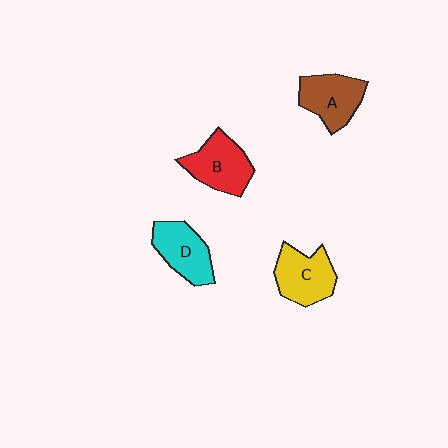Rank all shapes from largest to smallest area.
From largest to smallest: B (red), C (yellow), A (brown), D (cyan).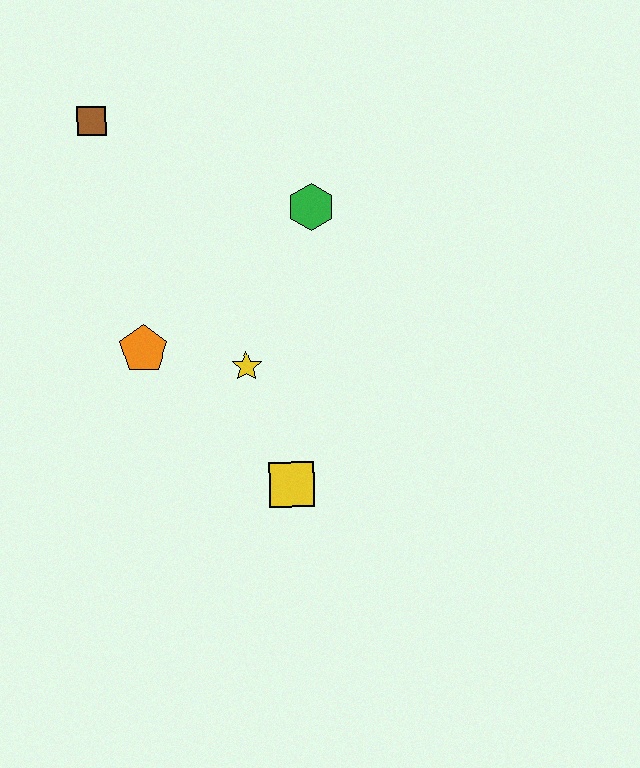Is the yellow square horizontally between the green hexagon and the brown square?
Yes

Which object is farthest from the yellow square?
The brown square is farthest from the yellow square.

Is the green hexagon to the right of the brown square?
Yes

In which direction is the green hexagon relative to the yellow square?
The green hexagon is above the yellow square.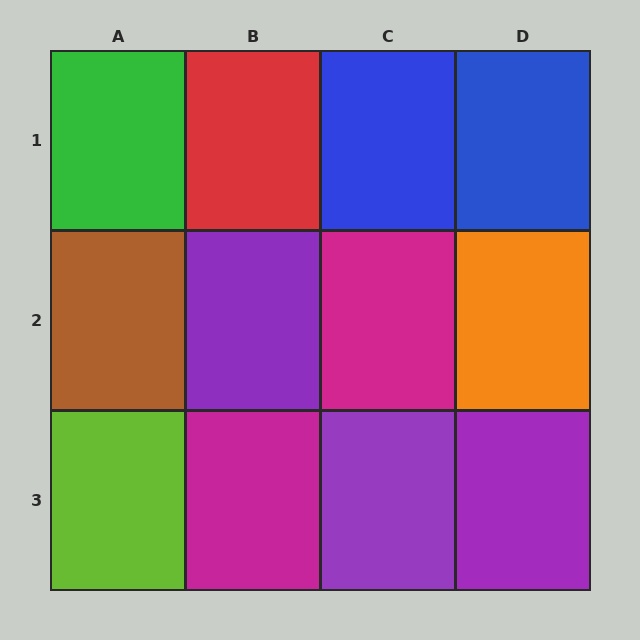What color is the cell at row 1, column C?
Blue.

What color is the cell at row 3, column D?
Purple.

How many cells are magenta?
2 cells are magenta.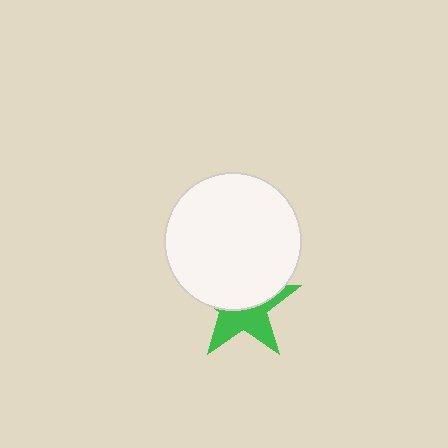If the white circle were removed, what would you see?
You would see the complete green star.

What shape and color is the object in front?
The object in front is a white circle.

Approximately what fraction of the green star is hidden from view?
Roughly 53% of the green star is hidden behind the white circle.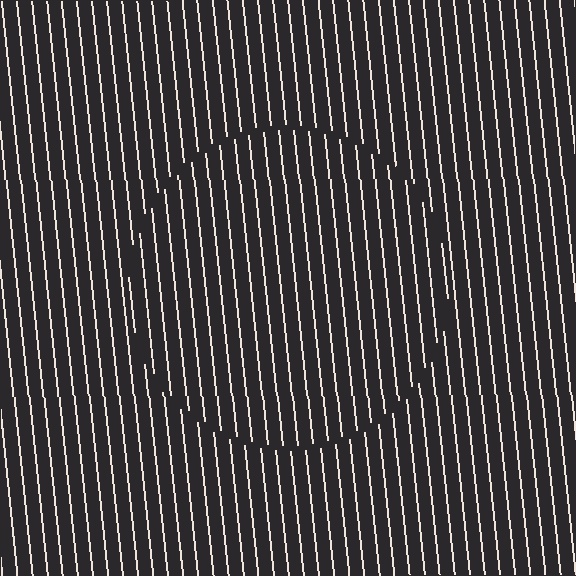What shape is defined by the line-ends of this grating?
An illusory circle. The interior of the shape contains the same grating, shifted by half a period — the contour is defined by the phase discontinuity where line-ends from the inner and outer gratings abut.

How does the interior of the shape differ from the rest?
The interior of the shape contains the same grating, shifted by half a period — the contour is defined by the phase discontinuity where line-ends from the inner and outer gratings abut.